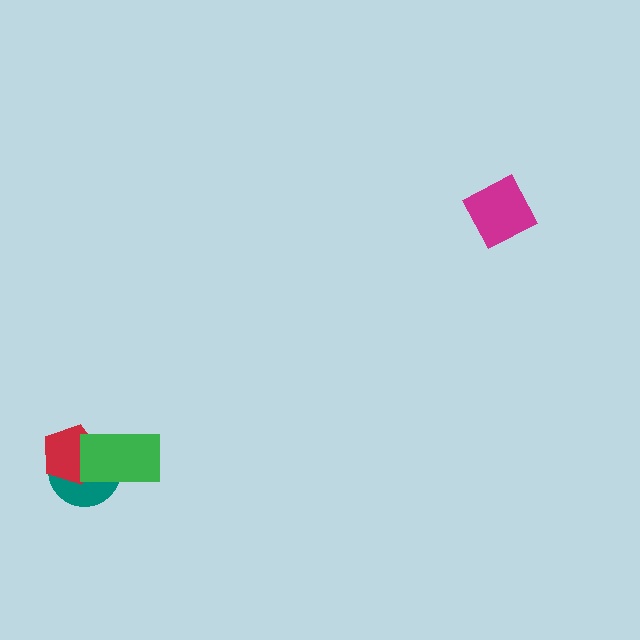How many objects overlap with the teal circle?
2 objects overlap with the teal circle.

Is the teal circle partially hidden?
Yes, it is partially covered by another shape.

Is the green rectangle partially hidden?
No, no other shape covers it.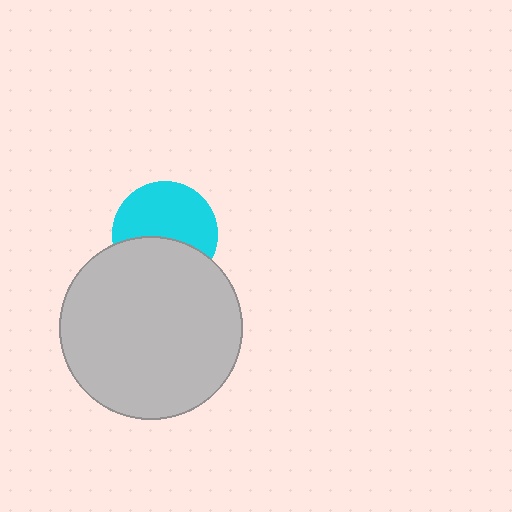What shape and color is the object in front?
The object in front is a light gray circle.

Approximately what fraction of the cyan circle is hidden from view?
Roughly 41% of the cyan circle is hidden behind the light gray circle.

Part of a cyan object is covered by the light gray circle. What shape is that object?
It is a circle.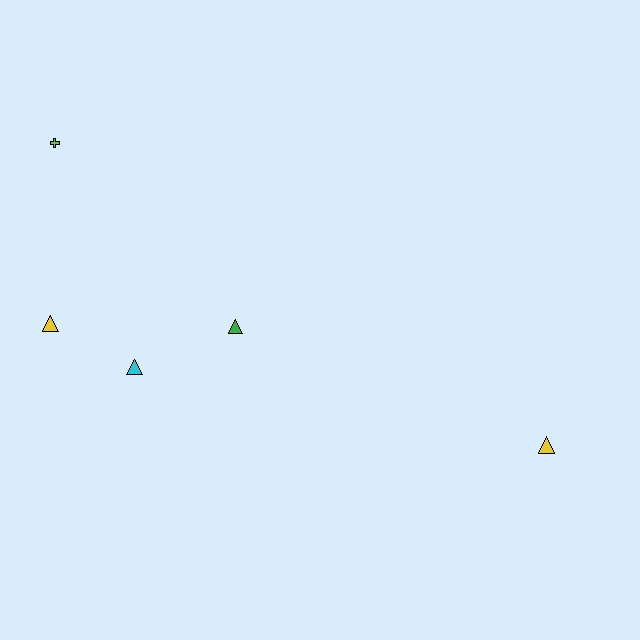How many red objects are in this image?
There are no red objects.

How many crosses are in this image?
There is 1 cross.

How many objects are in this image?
There are 5 objects.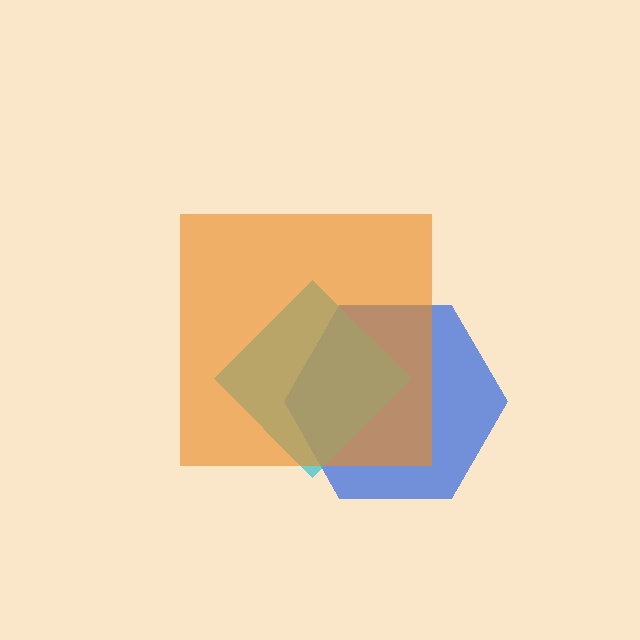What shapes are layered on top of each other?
The layered shapes are: a blue hexagon, a cyan diamond, an orange square.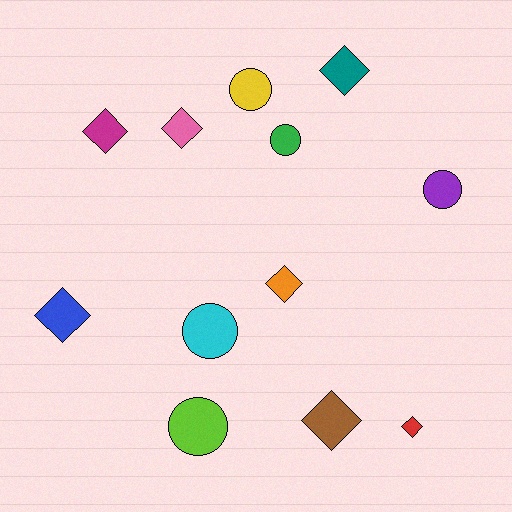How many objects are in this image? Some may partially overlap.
There are 12 objects.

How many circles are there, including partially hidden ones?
There are 5 circles.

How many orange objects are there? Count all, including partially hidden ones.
There is 1 orange object.